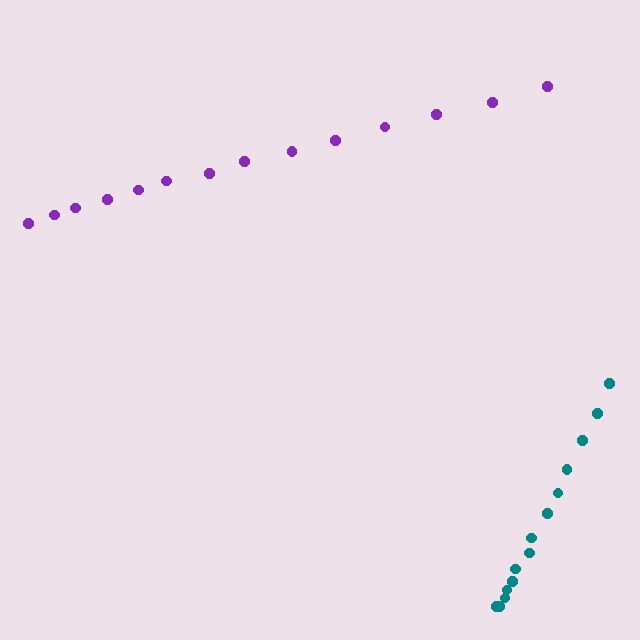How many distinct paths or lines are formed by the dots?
There are 2 distinct paths.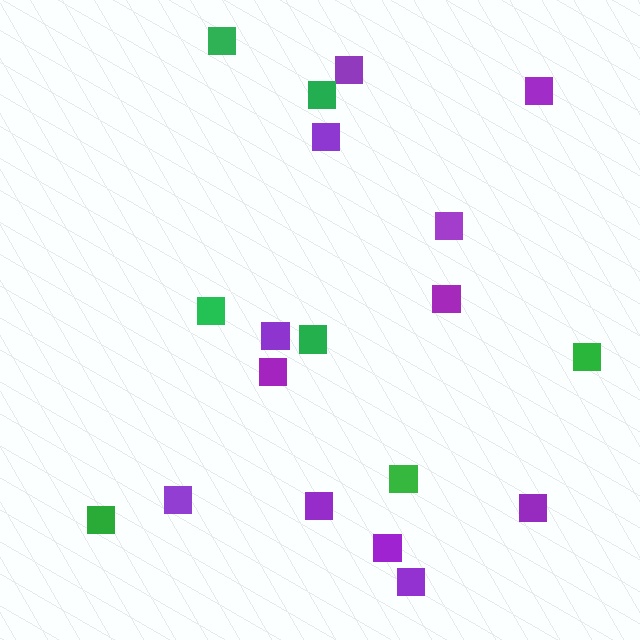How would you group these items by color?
There are 2 groups: one group of purple squares (12) and one group of green squares (7).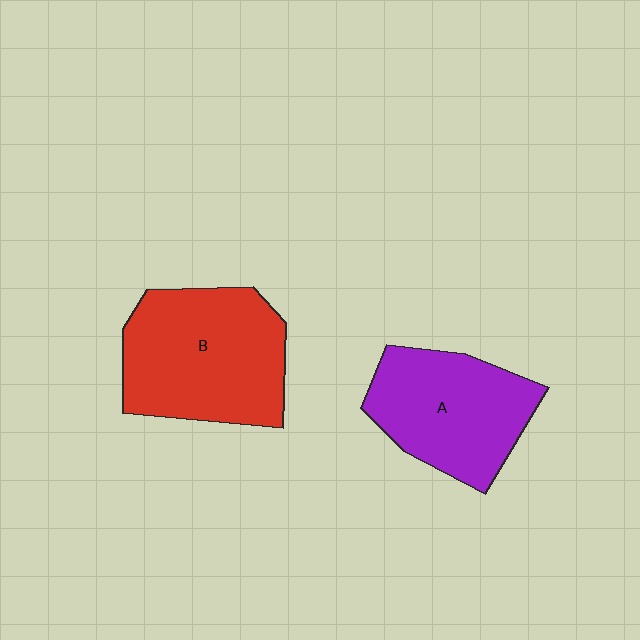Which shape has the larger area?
Shape B (red).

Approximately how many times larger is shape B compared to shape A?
Approximately 1.2 times.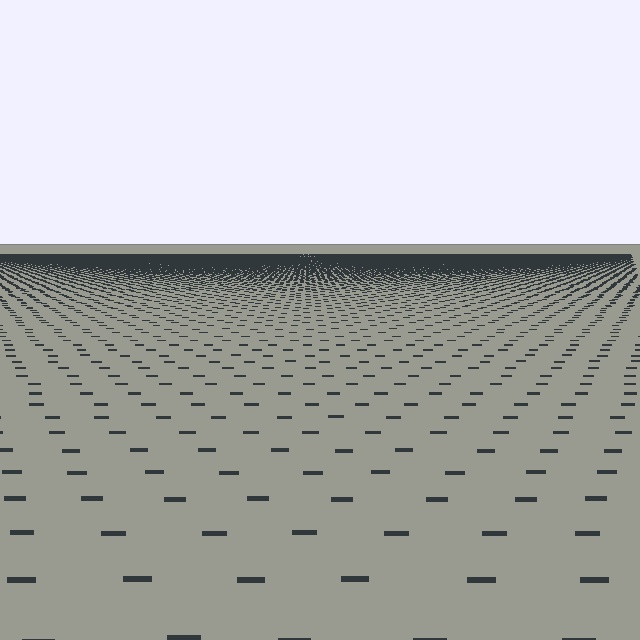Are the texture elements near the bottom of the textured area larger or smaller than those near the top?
Larger. Near the bottom, elements are closer to the viewer and appear at a bigger on-screen size.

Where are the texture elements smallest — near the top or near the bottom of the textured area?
Near the top.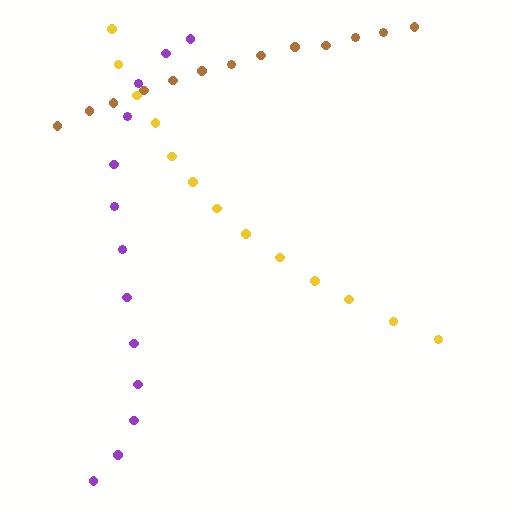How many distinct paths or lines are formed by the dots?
There are 3 distinct paths.